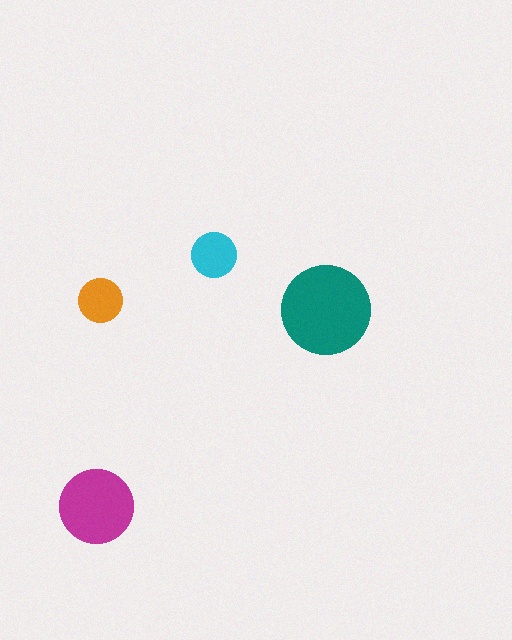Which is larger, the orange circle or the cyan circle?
The cyan one.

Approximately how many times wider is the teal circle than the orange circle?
About 2 times wider.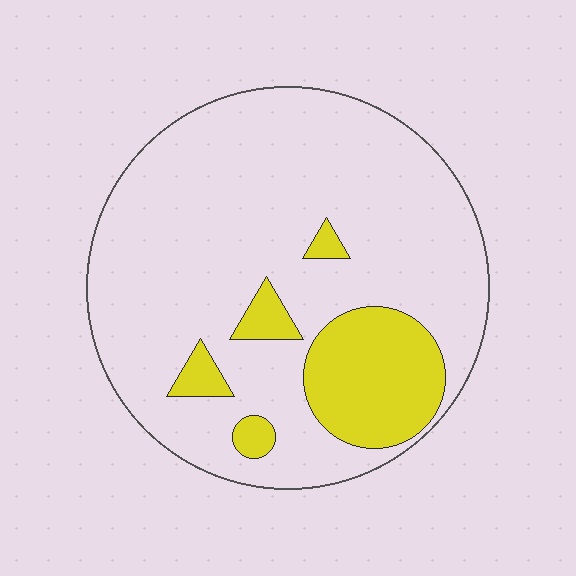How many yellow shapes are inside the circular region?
5.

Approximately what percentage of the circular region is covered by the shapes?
Approximately 20%.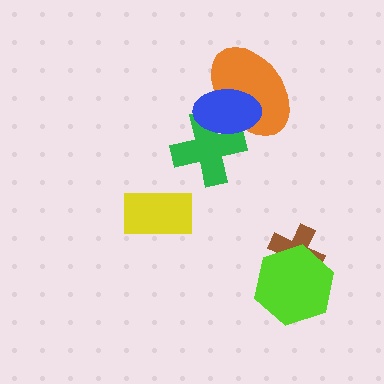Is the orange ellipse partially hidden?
Yes, it is partially covered by another shape.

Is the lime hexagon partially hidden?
No, no other shape covers it.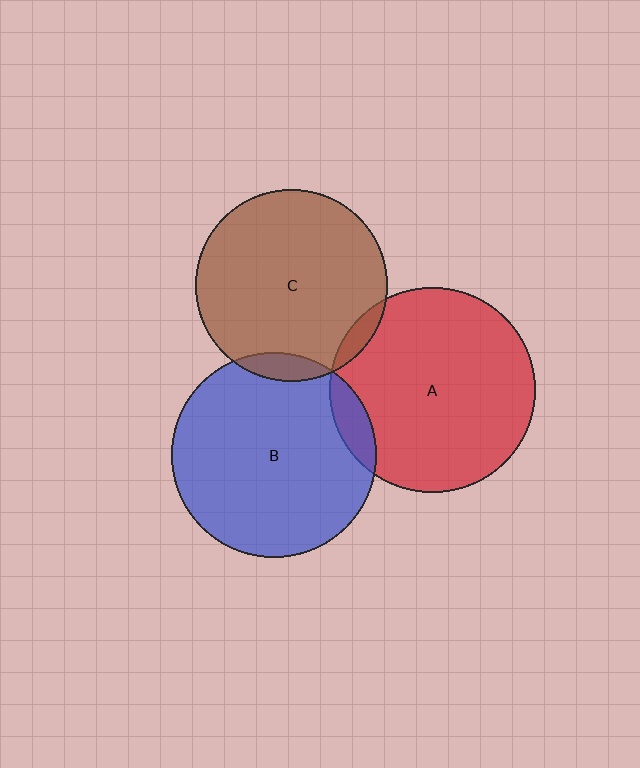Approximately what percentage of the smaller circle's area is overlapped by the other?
Approximately 5%.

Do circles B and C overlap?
Yes.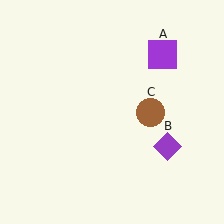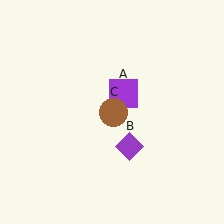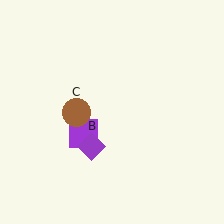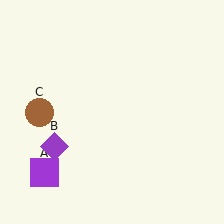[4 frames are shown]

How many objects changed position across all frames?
3 objects changed position: purple square (object A), purple diamond (object B), brown circle (object C).